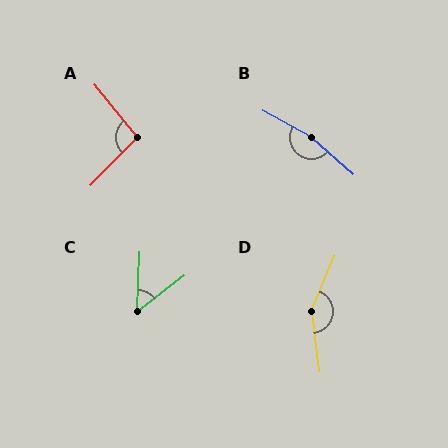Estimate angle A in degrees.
Approximately 97 degrees.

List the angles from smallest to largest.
C (51°), A (97°), D (150°), B (167°).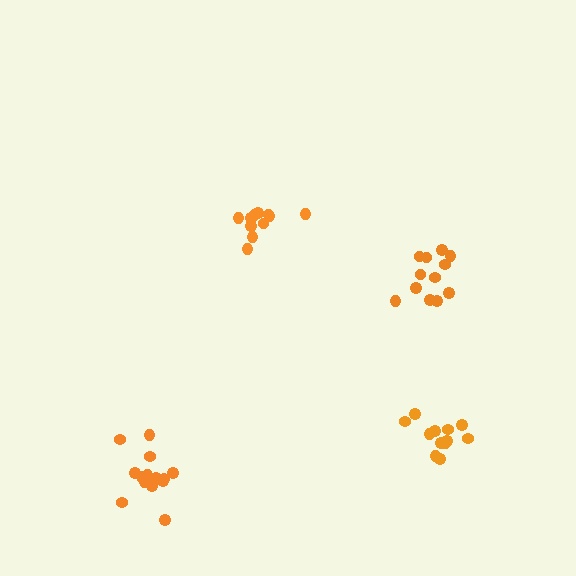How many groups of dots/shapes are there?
There are 4 groups.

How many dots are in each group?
Group 1: 12 dots, Group 2: 12 dots, Group 3: 14 dots, Group 4: 12 dots (50 total).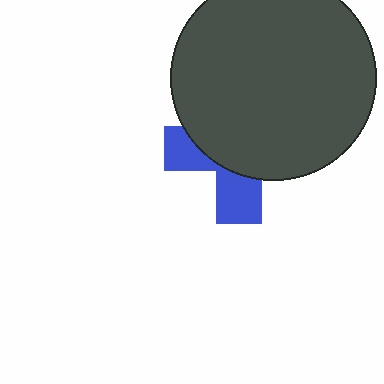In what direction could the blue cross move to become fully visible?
The blue cross could move down. That would shift it out from behind the dark gray circle entirely.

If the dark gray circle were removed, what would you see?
You would see the complete blue cross.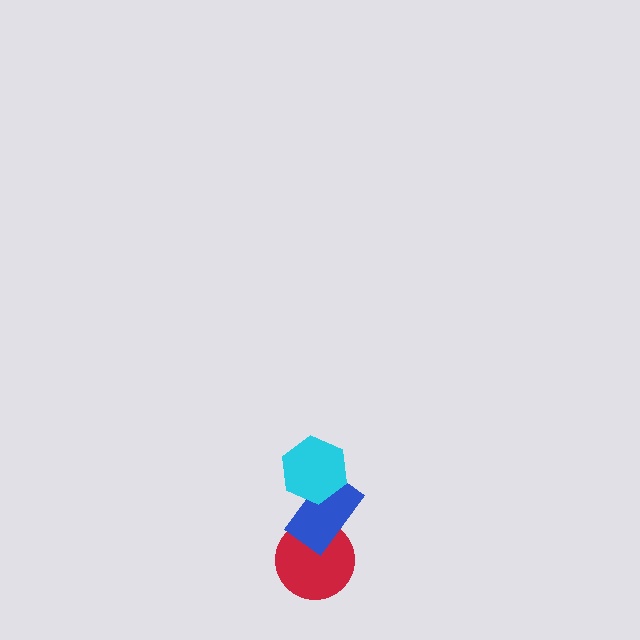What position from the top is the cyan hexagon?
The cyan hexagon is 1st from the top.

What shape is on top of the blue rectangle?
The cyan hexagon is on top of the blue rectangle.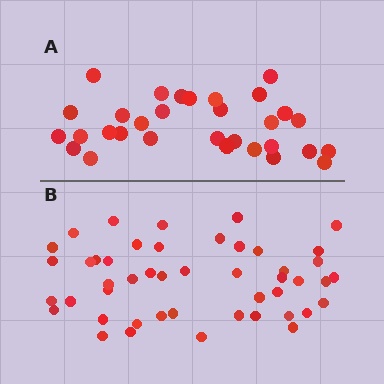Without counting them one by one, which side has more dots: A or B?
Region B (the bottom region) has more dots.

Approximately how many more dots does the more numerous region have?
Region B has approximately 15 more dots than region A.